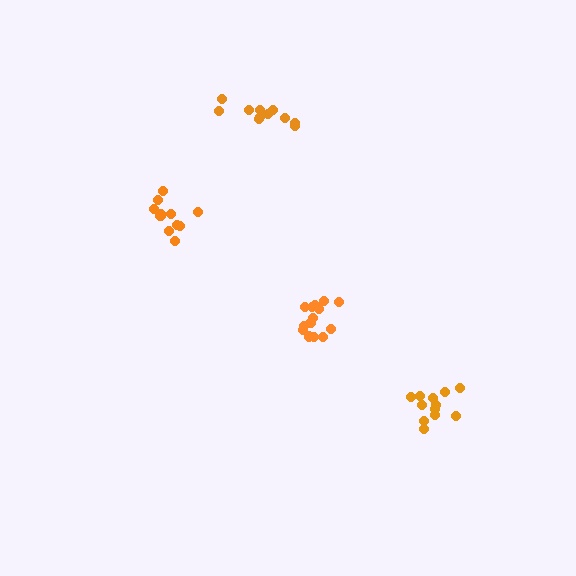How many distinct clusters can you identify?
There are 4 distinct clusters.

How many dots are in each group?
Group 1: 11 dots, Group 2: 15 dots, Group 3: 11 dots, Group 4: 12 dots (49 total).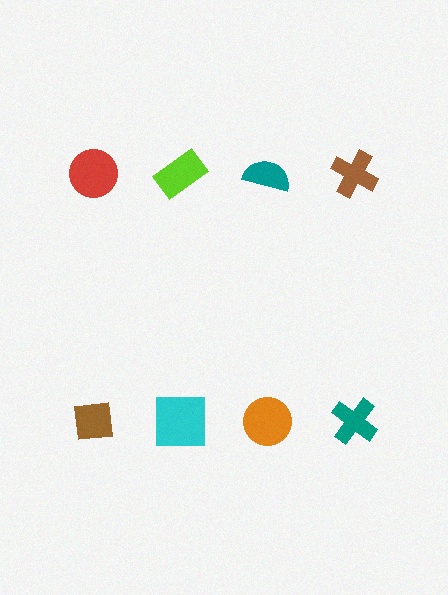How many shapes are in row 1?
4 shapes.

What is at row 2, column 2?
A cyan square.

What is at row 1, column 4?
A brown cross.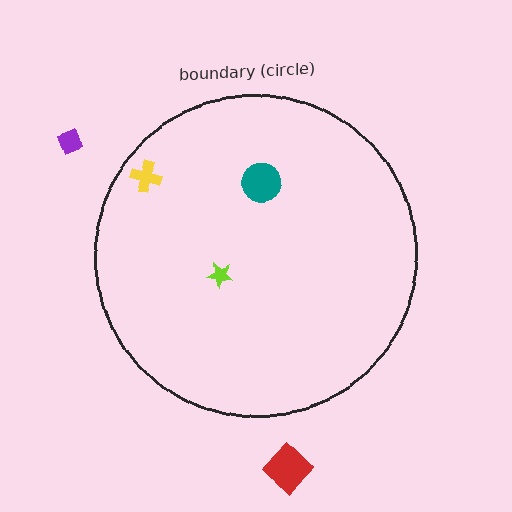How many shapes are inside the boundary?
3 inside, 2 outside.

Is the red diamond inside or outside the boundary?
Outside.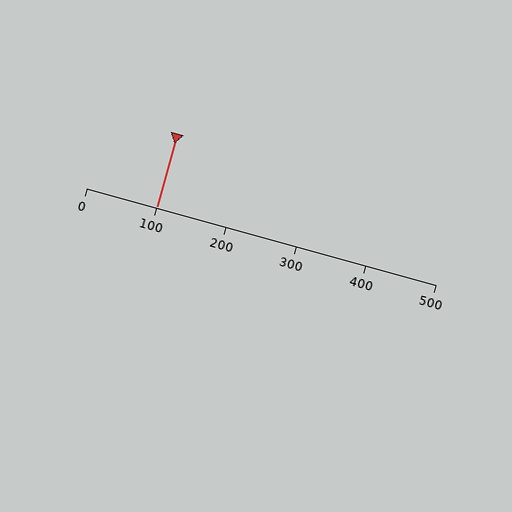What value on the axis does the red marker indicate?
The marker indicates approximately 100.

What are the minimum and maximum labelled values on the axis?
The axis runs from 0 to 500.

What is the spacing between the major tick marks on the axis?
The major ticks are spaced 100 apart.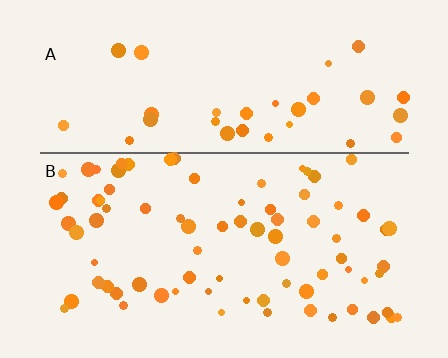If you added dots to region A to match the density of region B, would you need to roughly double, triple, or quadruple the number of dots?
Approximately double.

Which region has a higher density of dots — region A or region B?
B (the bottom).